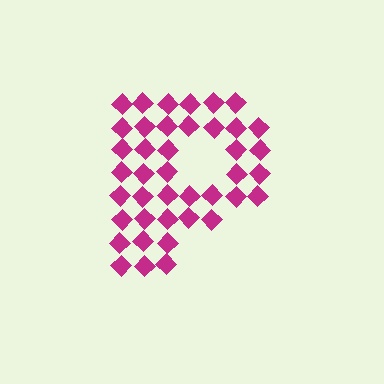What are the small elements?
The small elements are diamonds.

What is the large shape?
The large shape is the letter P.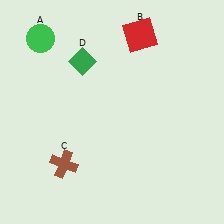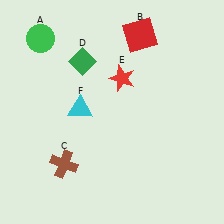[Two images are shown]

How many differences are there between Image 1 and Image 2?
There are 2 differences between the two images.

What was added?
A red star (E), a cyan triangle (F) were added in Image 2.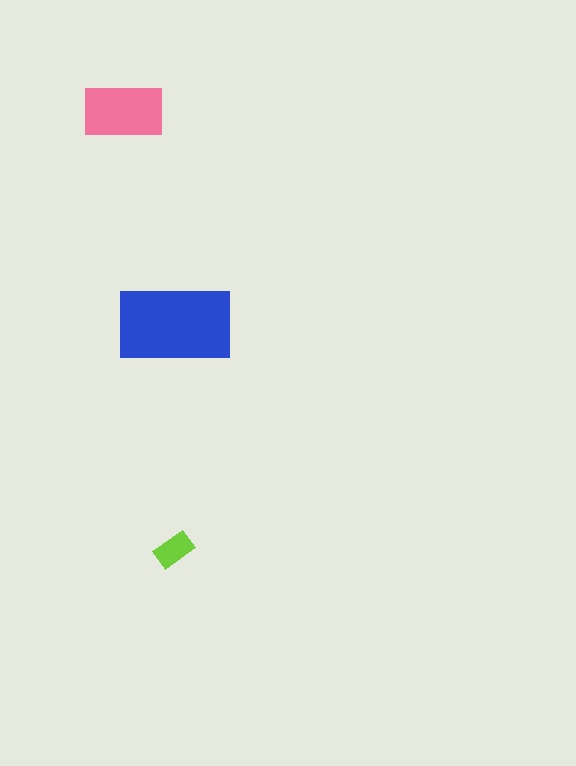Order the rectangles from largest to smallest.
the blue one, the pink one, the lime one.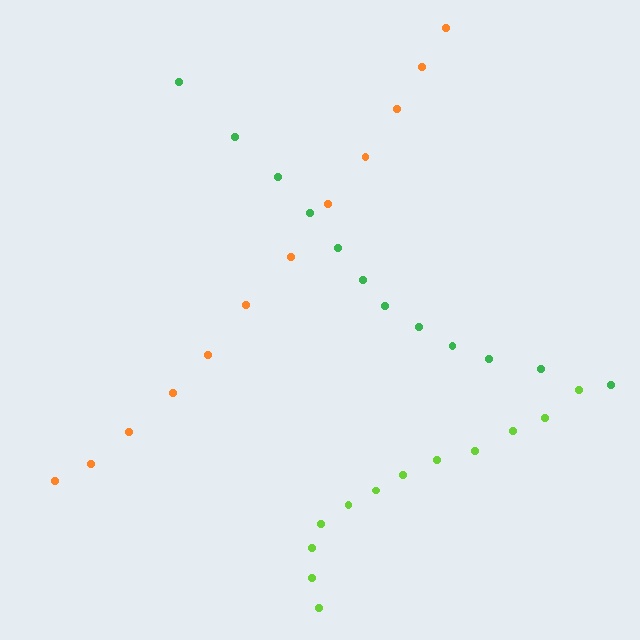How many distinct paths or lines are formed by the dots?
There are 3 distinct paths.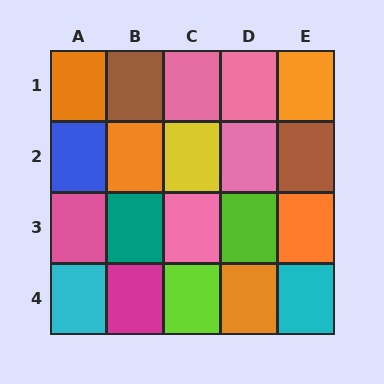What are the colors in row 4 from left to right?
Cyan, magenta, lime, orange, cyan.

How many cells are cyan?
2 cells are cyan.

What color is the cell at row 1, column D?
Pink.